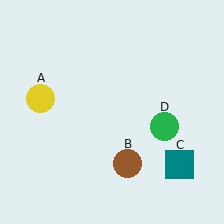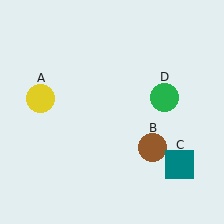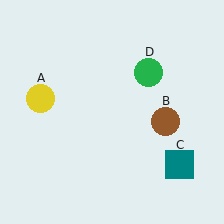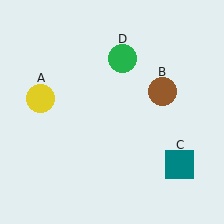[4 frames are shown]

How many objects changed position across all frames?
2 objects changed position: brown circle (object B), green circle (object D).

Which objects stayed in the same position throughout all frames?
Yellow circle (object A) and teal square (object C) remained stationary.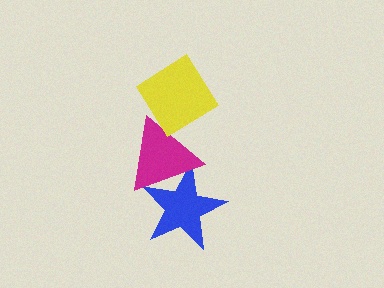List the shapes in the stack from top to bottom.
From top to bottom: the yellow diamond, the magenta triangle, the blue star.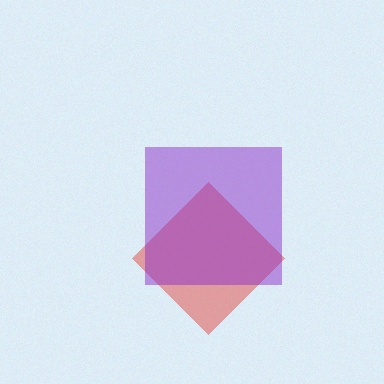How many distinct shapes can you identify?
There are 2 distinct shapes: a red diamond, a purple square.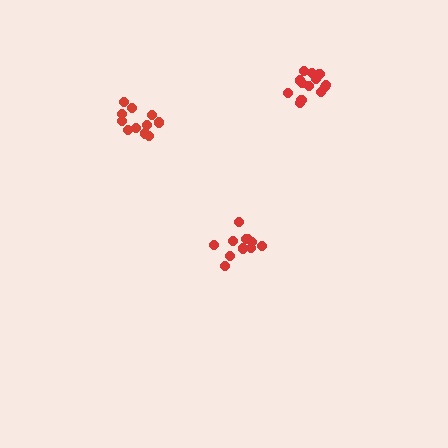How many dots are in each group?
Group 1: 11 dots, Group 2: 13 dots, Group 3: 11 dots (35 total).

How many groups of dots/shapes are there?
There are 3 groups.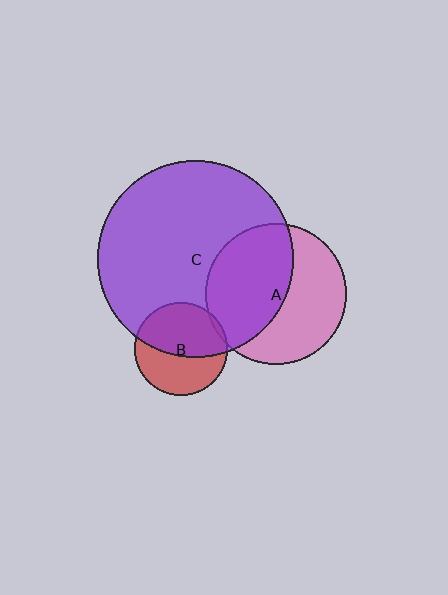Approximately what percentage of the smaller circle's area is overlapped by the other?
Approximately 50%.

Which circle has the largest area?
Circle C (purple).